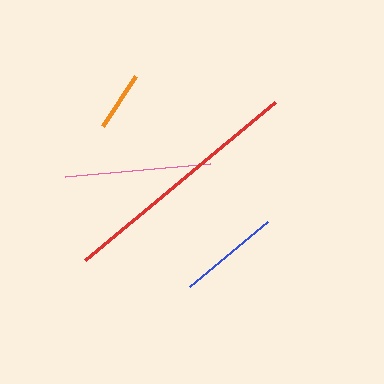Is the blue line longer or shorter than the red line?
The red line is longer than the blue line.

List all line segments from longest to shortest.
From longest to shortest: red, pink, blue, orange.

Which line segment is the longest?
The red line is the longest at approximately 248 pixels.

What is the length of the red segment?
The red segment is approximately 248 pixels long.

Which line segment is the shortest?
The orange line is the shortest at approximately 60 pixels.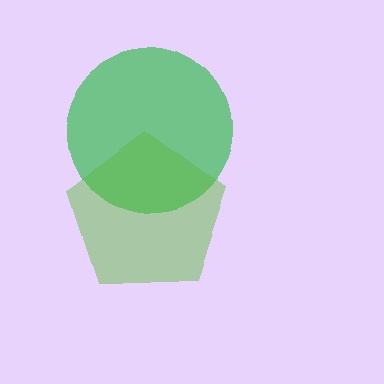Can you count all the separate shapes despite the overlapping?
Yes, there are 2 separate shapes.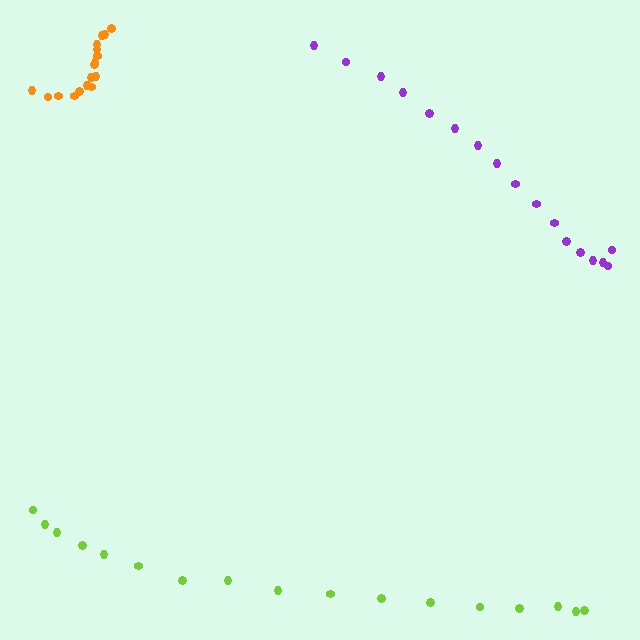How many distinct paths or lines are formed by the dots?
There are 3 distinct paths.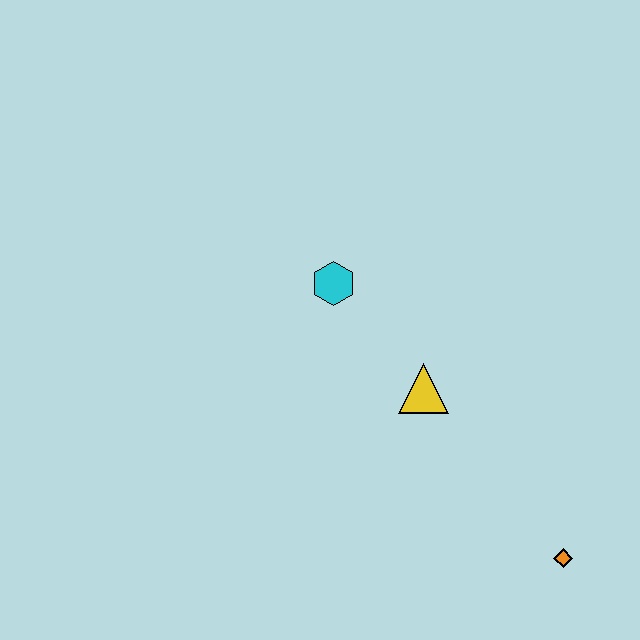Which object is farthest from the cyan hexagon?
The orange diamond is farthest from the cyan hexagon.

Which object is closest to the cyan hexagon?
The yellow triangle is closest to the cyan hexagon.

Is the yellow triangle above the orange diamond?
Yes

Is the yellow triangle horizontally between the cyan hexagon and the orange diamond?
Yes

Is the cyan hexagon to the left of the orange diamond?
Yes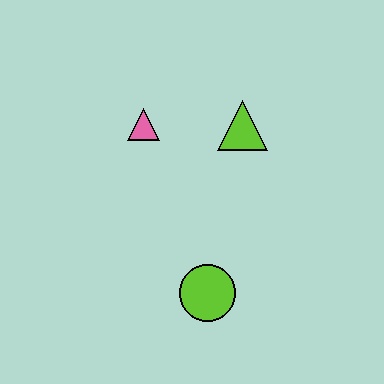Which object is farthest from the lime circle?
The pink triangle is farthest from the lime circle.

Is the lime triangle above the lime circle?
Yes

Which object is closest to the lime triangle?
The pink triangle is closest to the lime triangle.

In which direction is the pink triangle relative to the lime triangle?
The pink triangle is to the left of the lime triangle.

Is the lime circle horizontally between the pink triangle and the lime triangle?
Yes